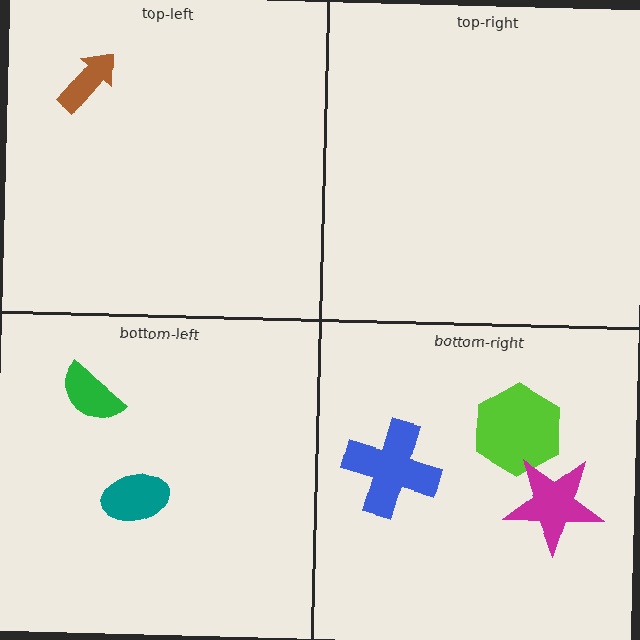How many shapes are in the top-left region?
1.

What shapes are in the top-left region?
The brown arrow.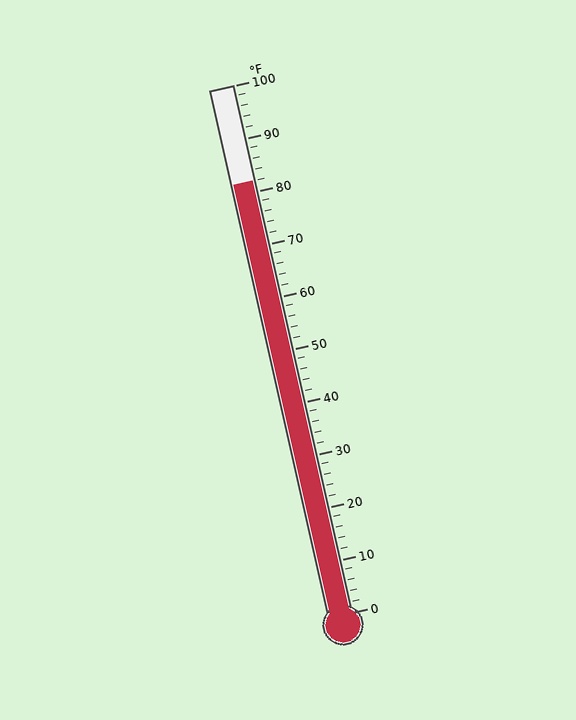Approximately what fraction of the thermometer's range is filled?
The thermometer is filled to approximately 80% of its range.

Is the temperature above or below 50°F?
The temperature is above 50°F.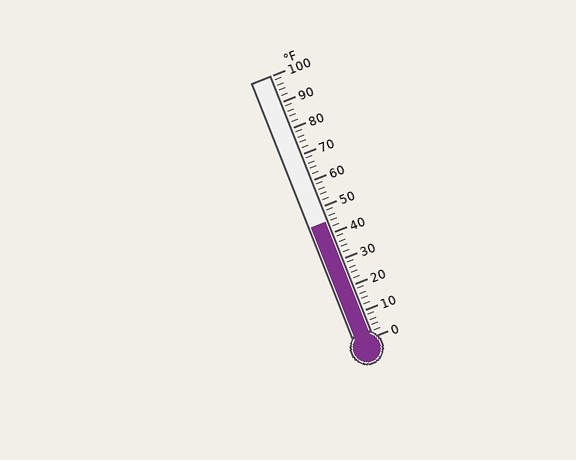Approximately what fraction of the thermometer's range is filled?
The thermometer is filled to approximately 45% of its range.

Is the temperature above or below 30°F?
The temperature is above 30°F.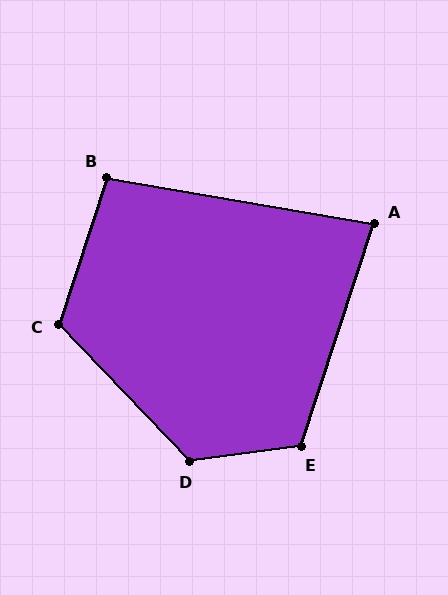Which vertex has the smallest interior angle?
A, at approximately 82 degrees.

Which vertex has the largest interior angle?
D, at approximately 126 degrees.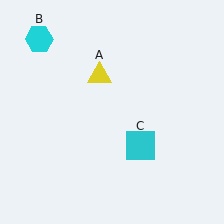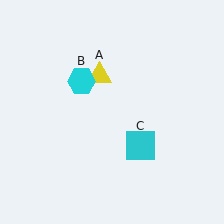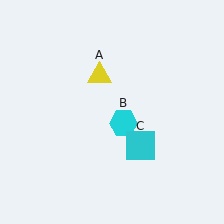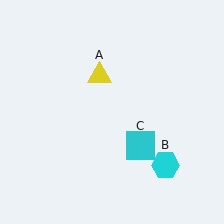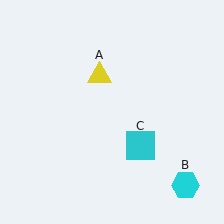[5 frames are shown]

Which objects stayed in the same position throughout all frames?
Yellow triangle (object A) and cyan square (object C) remained stationary.